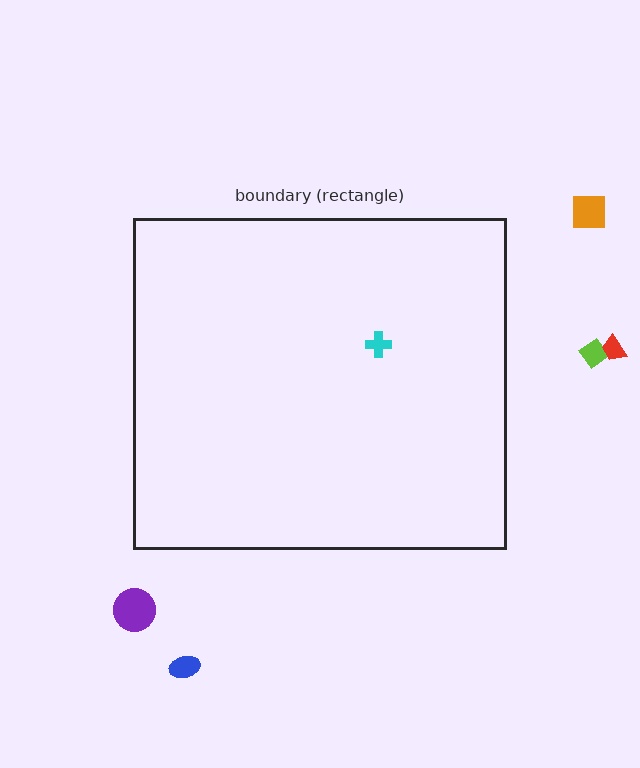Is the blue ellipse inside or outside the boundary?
Outside.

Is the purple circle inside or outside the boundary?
Outside.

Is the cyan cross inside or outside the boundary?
Inside.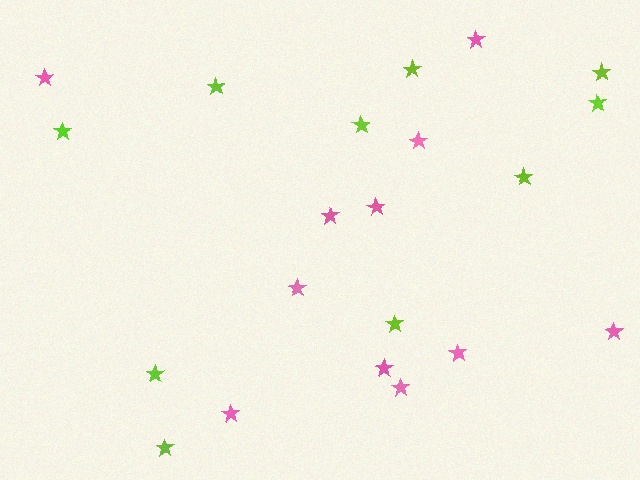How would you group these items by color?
There are 2 groups: one group of pink stars (11) and one group of lime stars (10).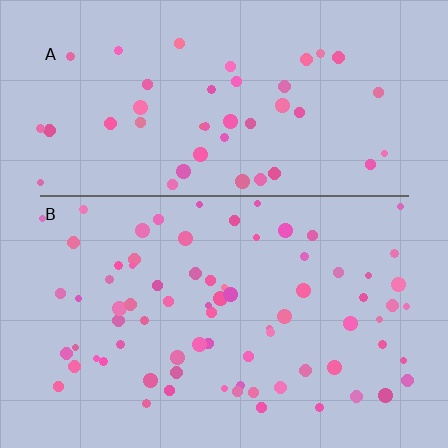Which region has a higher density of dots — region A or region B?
B (the bottom).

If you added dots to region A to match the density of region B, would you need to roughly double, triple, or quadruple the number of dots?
Approximately double.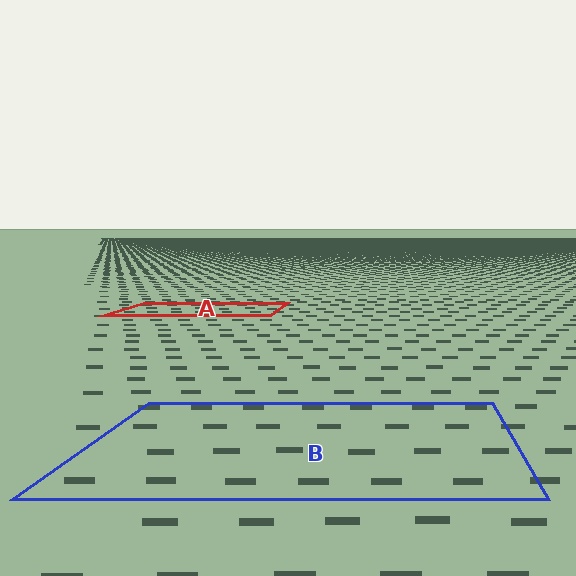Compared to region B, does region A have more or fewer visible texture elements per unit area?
Region A has more texture elements per unit area — they are packed more densely because it is farther away.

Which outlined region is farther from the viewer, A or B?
Region A is farther from the viewer — the texture elements inside it appear smaller and more densely packed.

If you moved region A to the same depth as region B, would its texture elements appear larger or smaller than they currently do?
They would appear larger. At a closer depth, the same texture elements are projected at a bigger on-screen size.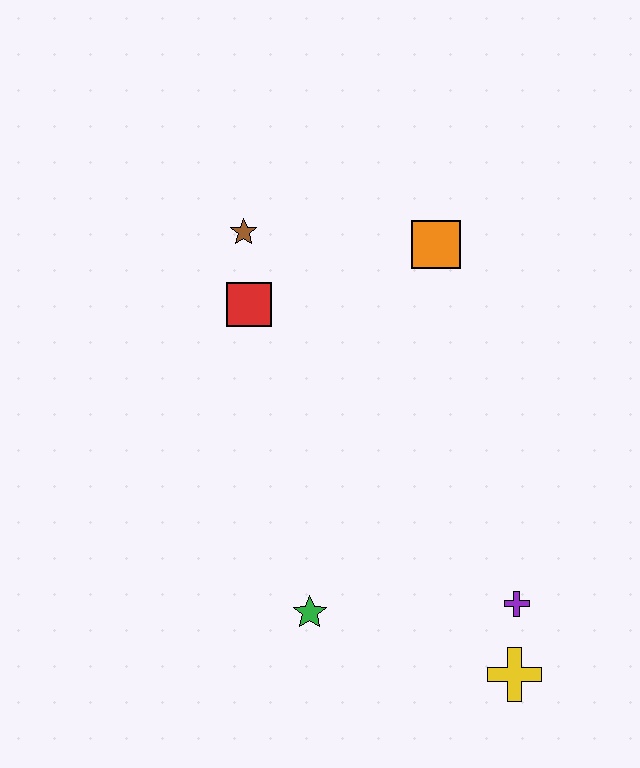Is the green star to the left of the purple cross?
Yes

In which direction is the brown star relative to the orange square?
The brown star is to the left of the orange square.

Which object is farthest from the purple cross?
The brown star is farthest from the purple cross.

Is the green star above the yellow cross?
Yes